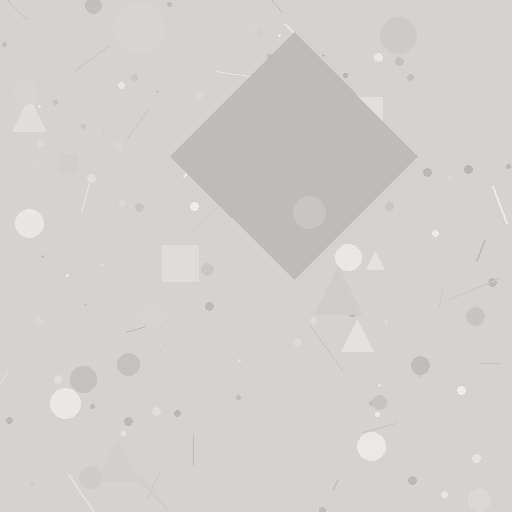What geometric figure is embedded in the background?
A diamond is embedded in the background.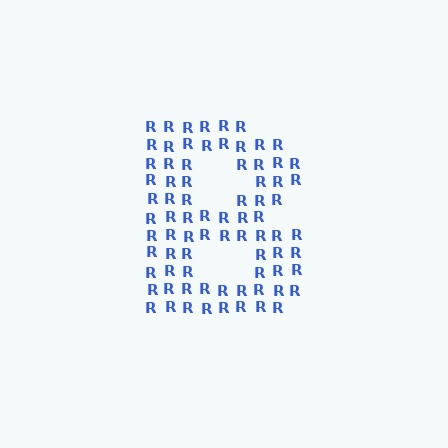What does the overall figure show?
The overall figure shows the letter B.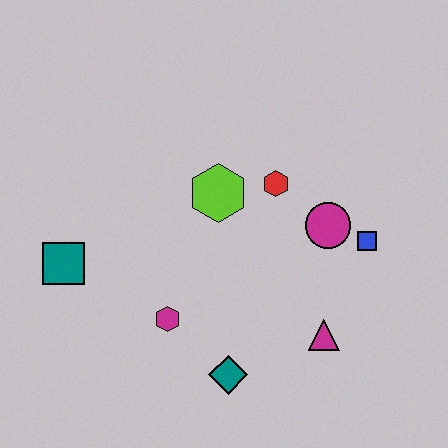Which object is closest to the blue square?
The magenta circle is closest to the blue square.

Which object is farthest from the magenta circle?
The teal square is farthest from the magenta circle.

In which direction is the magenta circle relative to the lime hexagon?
The magenta circle is to the right of the lime hexagon.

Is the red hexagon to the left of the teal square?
No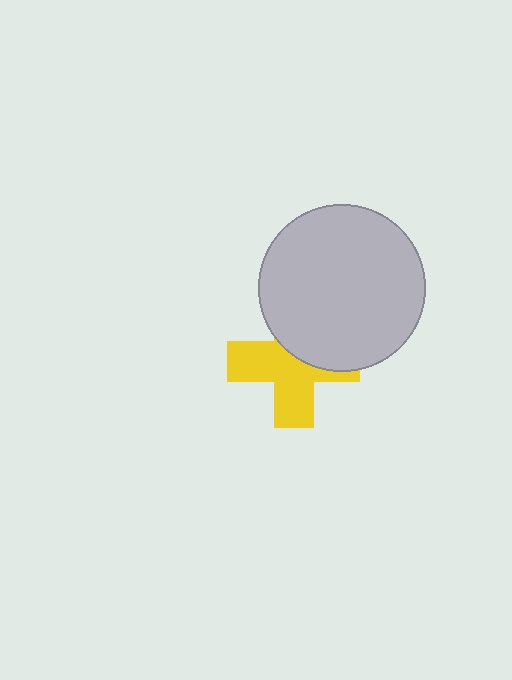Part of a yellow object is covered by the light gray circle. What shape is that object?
It is a cross.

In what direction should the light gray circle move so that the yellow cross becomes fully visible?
The light gray circle should move up. That is the shortest direction to clear the overlap and leave the yellow cross fully visible.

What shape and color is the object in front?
The object in front is a light gray circle.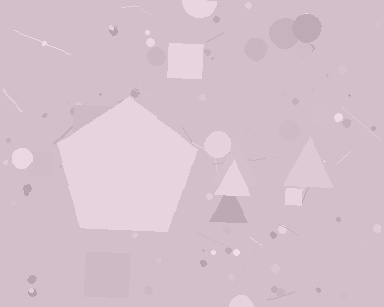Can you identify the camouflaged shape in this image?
The camouflaged shape is a pentagon.